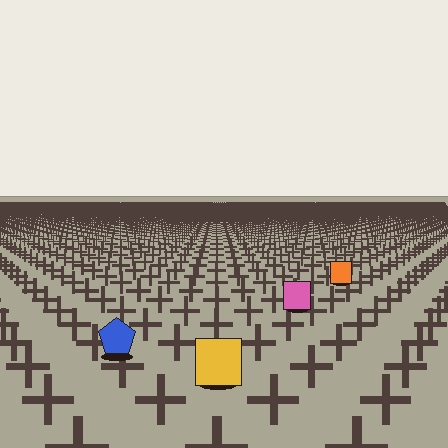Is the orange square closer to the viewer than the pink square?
No. The pink square is closer — you can tell from the texture gradient: the ground texture is coarser near it.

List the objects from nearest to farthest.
From nearest to farthest: the yellow square, the blue pentagon, the pink square, the orange square.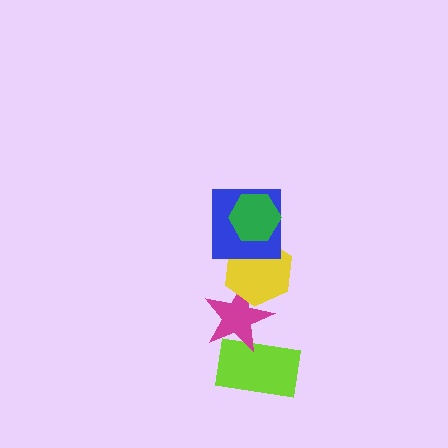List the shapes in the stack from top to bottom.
From top to bottom: the green hexagon, the blue square, the yellow hexagon, the magenta star, the lime rectangle.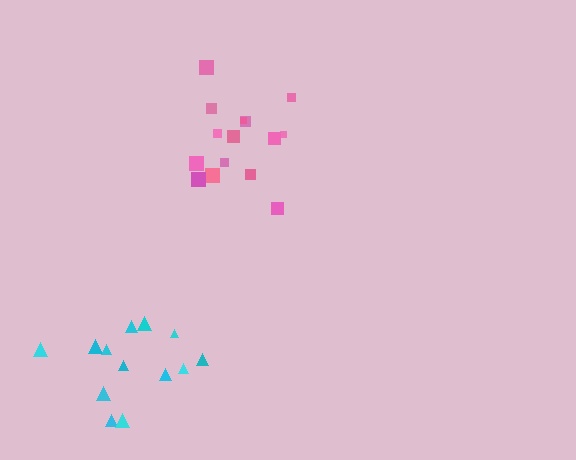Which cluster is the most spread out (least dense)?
Pink.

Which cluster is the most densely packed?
Cyan.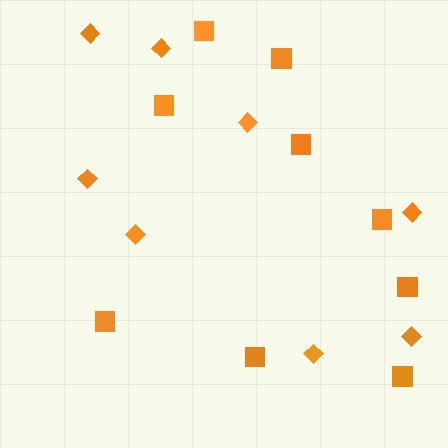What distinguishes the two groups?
There are 2 groups: one group of diamonds (8) and one group of squares (9).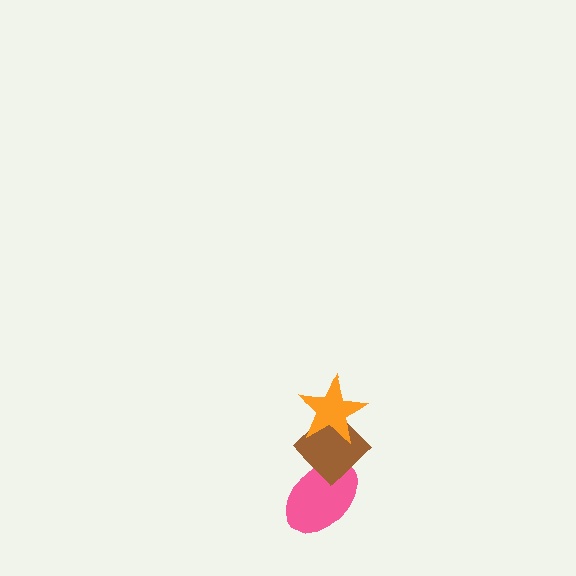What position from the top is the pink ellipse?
The pink ellipse is 3rd from the top.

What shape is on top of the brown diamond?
The orange star is on top of the brown diamond.